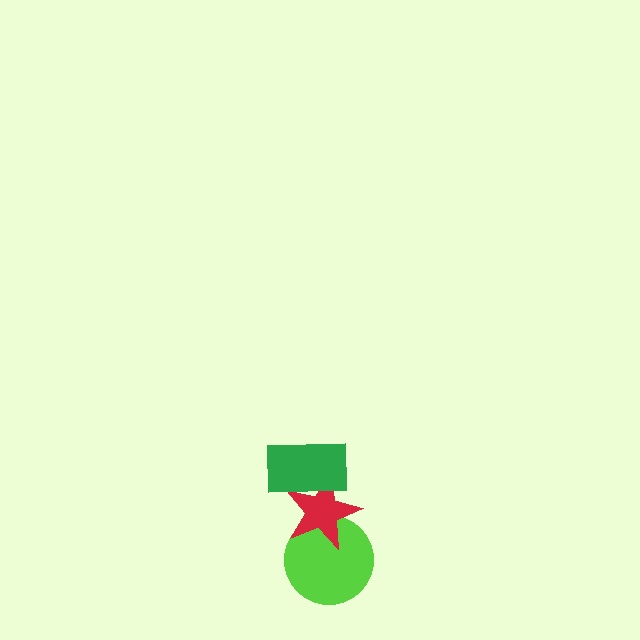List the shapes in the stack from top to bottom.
From top to bottom: the green rectangle, the red star, the lime circle.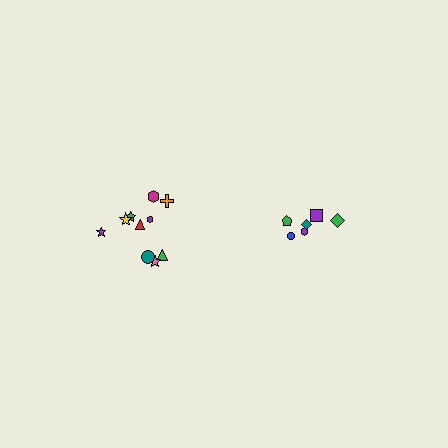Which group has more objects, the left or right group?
The left group.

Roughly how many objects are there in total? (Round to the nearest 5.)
Roughly 15 objects in total.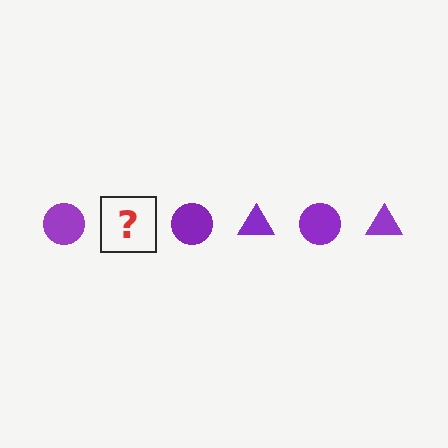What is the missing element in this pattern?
The missing element is a purple triangle.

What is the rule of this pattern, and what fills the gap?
The rule is that the pattern cycles through circle, triangle shapes in purple. The gap should be filled with a purple triangle.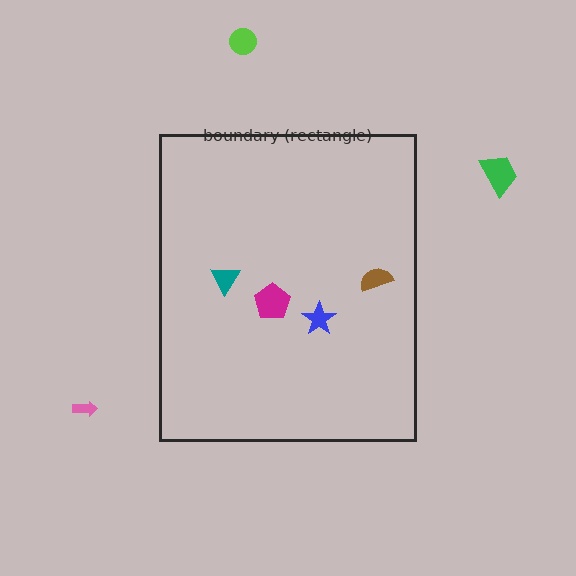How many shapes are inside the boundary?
4 inside, 3 outside.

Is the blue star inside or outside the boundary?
Inside.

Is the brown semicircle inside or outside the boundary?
Inside.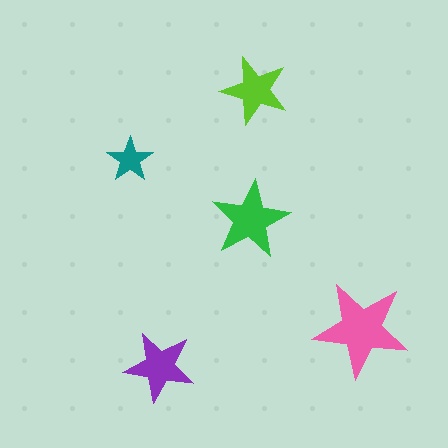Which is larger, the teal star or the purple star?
The purple one.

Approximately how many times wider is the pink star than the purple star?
About 1.5 times wider.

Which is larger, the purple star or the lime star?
The purple one.